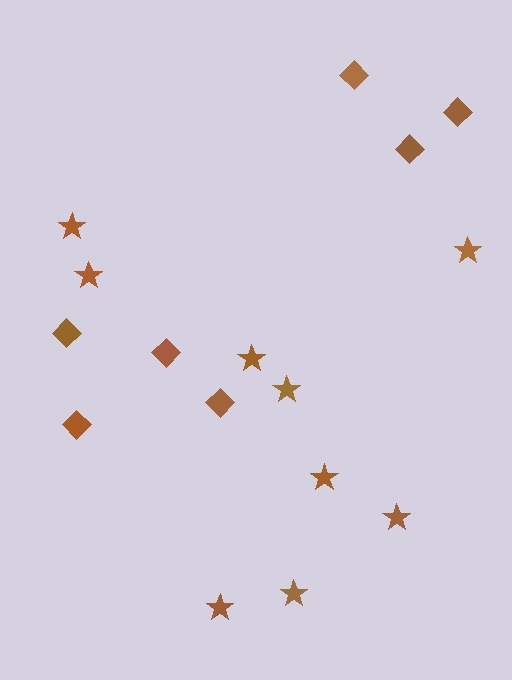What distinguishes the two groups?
There are 2 groups: one group of stars (9) and one group of diamonds (7).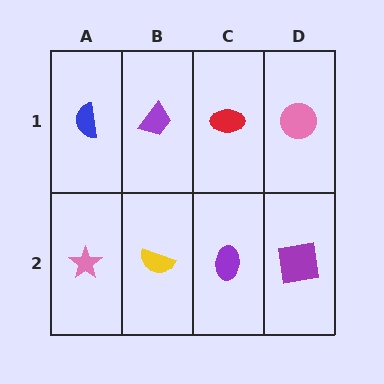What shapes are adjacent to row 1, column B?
A yellow semicircle (row 2, column B), a blue semicircle (row 1, column A), a red ellipse (row 1, column C).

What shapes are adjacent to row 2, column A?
A blue semicircle (row 1, column A), a yellow semicircle (row 2, column B).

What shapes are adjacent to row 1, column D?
A purple square (row 2, column D), a red ellipse (row 1, column C).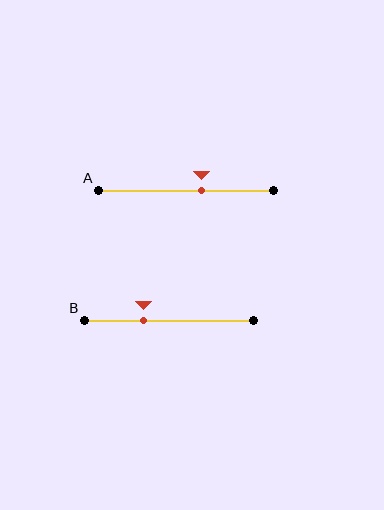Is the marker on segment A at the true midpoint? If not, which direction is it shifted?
No, the marker on segment A is shifted to the right by about 9% of the segment length.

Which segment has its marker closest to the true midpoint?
Segment A has its marker closest to the true midpoint.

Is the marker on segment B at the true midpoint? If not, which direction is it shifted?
No, the marker on segment B is shifted to the left by about 15% of the segment length.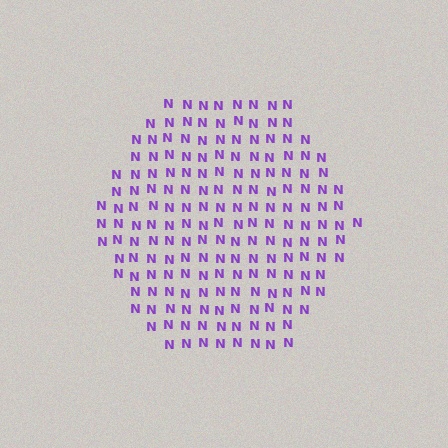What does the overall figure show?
The overall figure shows a hexagon.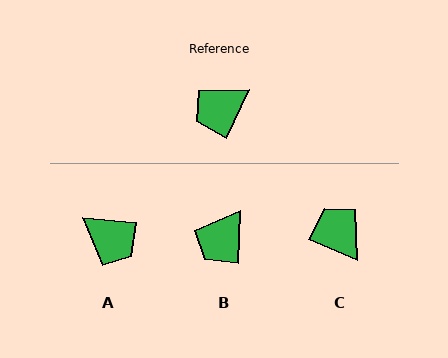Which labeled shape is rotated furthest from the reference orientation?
A, about 111 degrees away.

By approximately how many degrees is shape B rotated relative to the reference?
Approximately 23 degrees counter-clockwise.